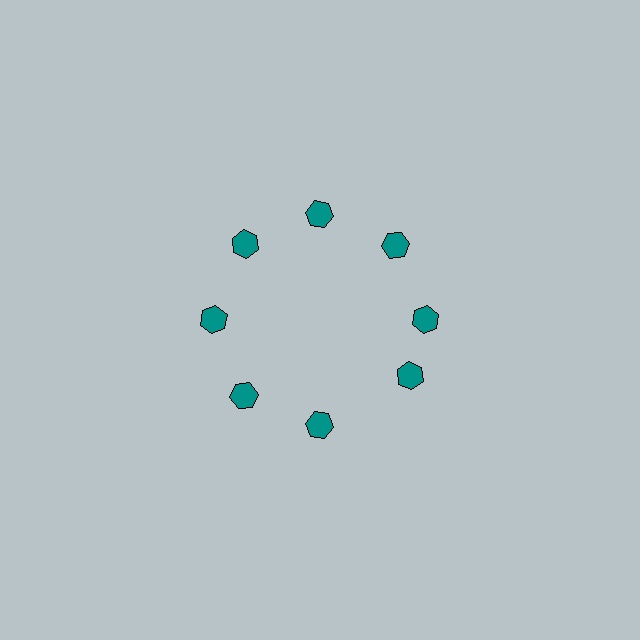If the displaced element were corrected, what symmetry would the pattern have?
It would have 8-fold rotational symmetry — the pattern would map onto itself every 45 degrees.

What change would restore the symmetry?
The symmetry would be restored by rotating it back into even spacing with its neighbors so that all 8 hexagons sit at equal angles and equal distance from the center.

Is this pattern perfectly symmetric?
No. The 8 teal hexagons are arranged in a ring, but one element near the 4 o'clock position is rotated out of alignment along the ring, breaking the 8-fold rotational symmetry.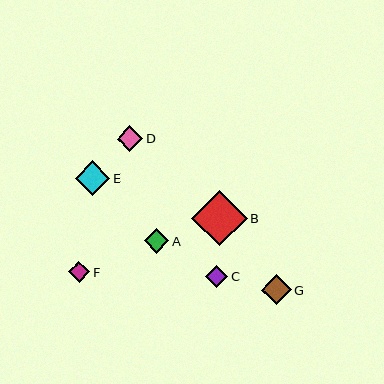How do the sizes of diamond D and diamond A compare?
Diamond D and diamond A are approximately the same size.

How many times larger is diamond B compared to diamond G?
Diamond B is approximately 1.9 times the size of diamond G.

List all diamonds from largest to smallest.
From largest to smallest: B, E, G, D, A, C, F.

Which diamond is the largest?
Diamond B is the largest with a size of approximately 55 pixels.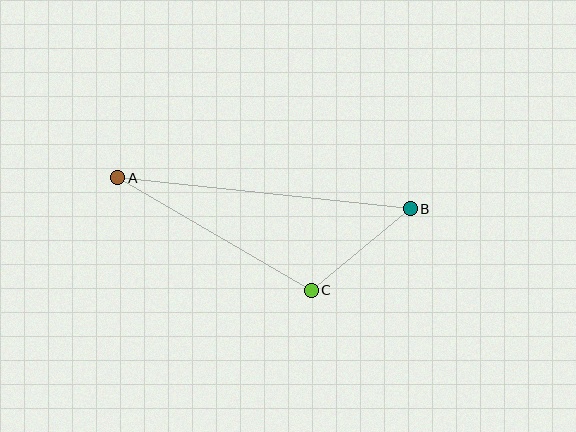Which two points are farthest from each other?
Points A and B are farthest from each other.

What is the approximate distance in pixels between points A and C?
The distance between A and C is approximately 223 pixels.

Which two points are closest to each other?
Points B and C are closest to each other.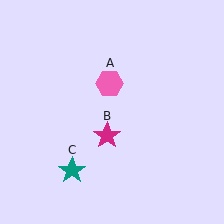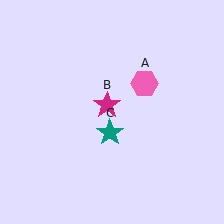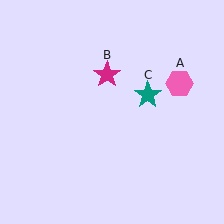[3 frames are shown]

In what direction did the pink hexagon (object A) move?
The pink hexagon (object A) moved right.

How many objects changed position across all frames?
3 objects changed position: pink hexagon (object A), magenta star (object B), teal star (object C).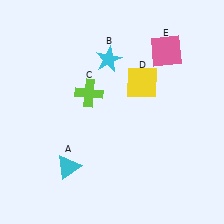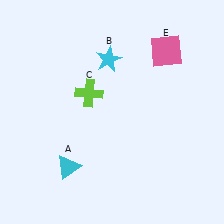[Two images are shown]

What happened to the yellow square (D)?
The yellow square (D) was removed in Image 2. It was in the top-right area of Image 1.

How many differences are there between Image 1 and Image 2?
There is 1 difference between the two images.